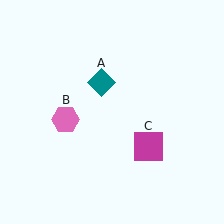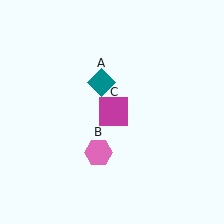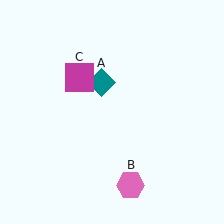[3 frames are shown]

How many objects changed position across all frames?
2 objects changed position: pink hexagon (object B), magenta square (object C).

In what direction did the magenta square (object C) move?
The magenta square (object C) moved up and to the left.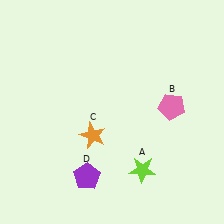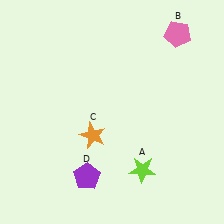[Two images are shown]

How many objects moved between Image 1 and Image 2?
1 object moved between the two images.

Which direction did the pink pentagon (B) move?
The pink pentagon (B) moved up.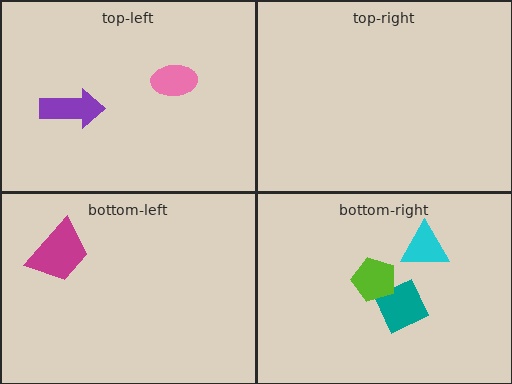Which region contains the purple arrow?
The top-left region.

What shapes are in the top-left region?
The pink ellipse, the purple arrow.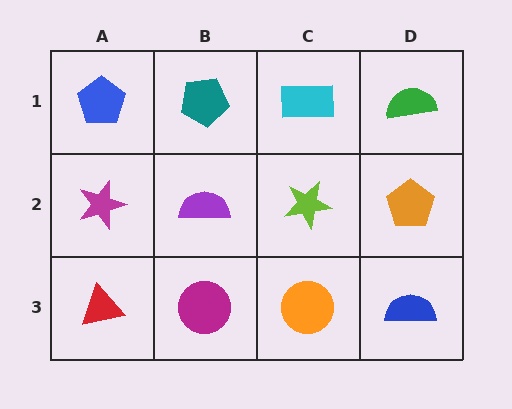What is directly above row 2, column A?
A blue pentagon.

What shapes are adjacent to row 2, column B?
A teal pentagon (row 1, column B), a magenta circle (row 3, column B), a magenta star (row 2, column A), a lime star (row 2, column C).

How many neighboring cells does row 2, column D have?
3.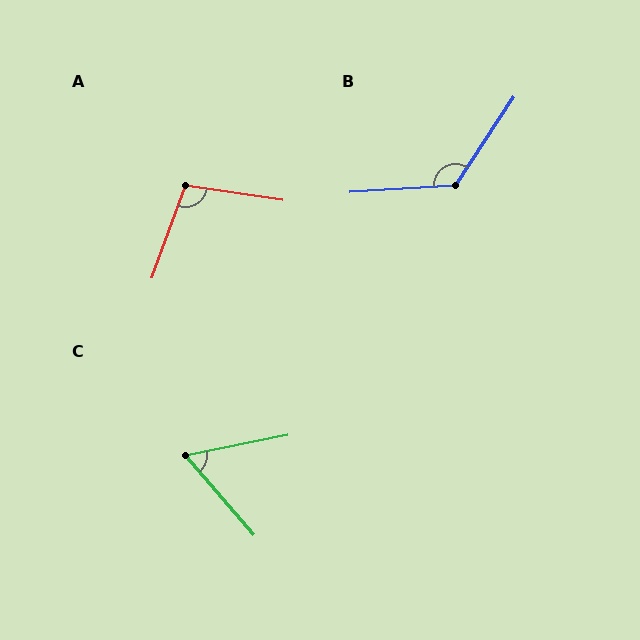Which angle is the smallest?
C, at approximately 60 degrees.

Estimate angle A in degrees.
Approximately 101 degrees.